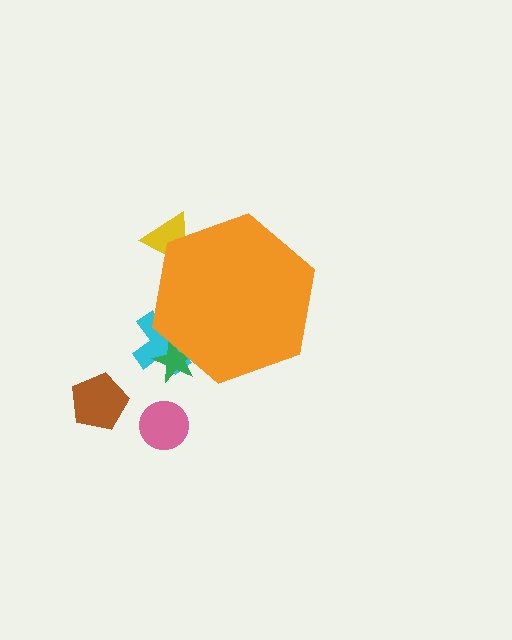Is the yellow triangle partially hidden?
Yes, the yellow triangle is partially hidden behind the orange hexagon.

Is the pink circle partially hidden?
No, the pink circle is fully visible.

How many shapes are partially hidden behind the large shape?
3 shapes are partially hidden.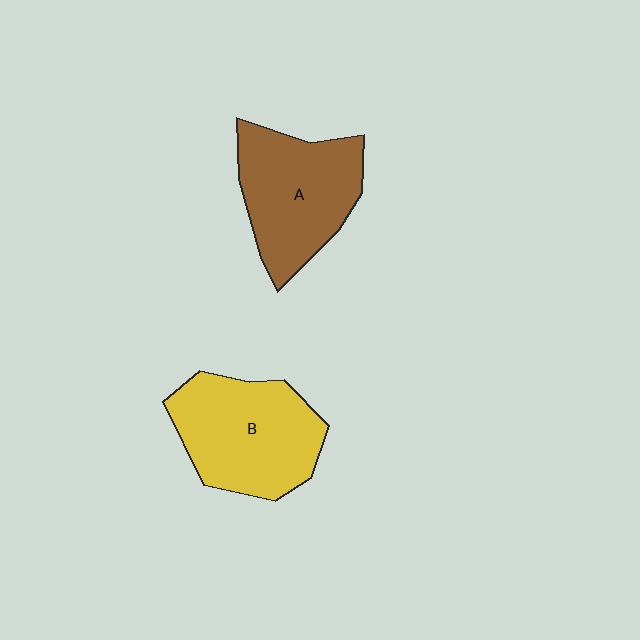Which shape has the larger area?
Shape B (yellow).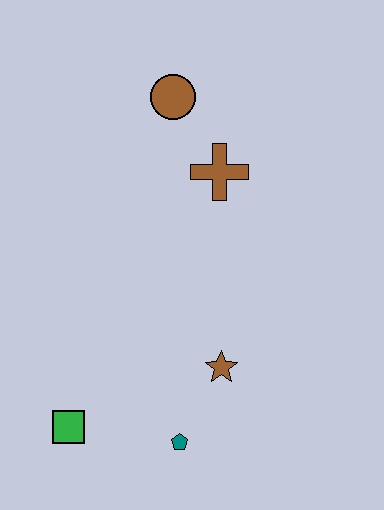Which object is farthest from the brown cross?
The green square is farthest from the brown cross.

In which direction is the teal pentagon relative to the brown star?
The teal pentagon is below the brown star.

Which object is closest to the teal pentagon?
The brown star is closest to the teal pentagon.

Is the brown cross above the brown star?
Yes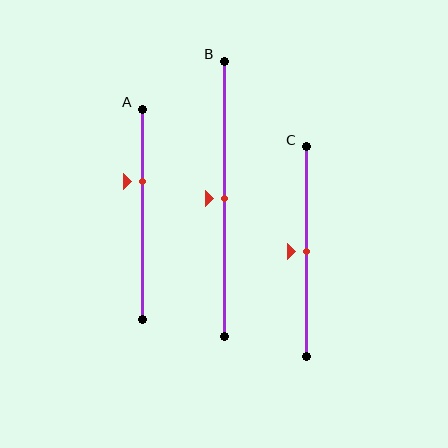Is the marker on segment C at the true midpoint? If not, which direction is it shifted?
Yes, the marker on segment C is at the true midpoint.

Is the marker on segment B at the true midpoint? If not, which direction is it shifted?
Yes, the marker on segment B is at the true midpoint.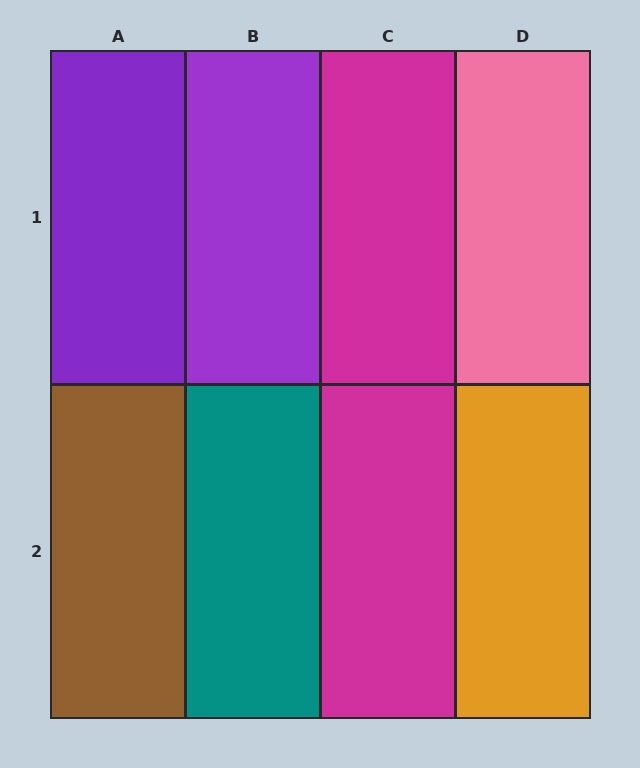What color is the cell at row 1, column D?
Pink.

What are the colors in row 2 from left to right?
Brown, teal, magenta, orange.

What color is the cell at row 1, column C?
Magenta.